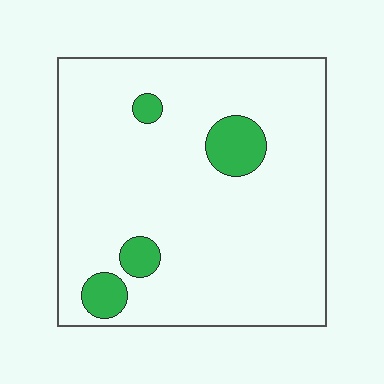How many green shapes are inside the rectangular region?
4.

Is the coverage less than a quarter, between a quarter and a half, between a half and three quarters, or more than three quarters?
Less than a quarter.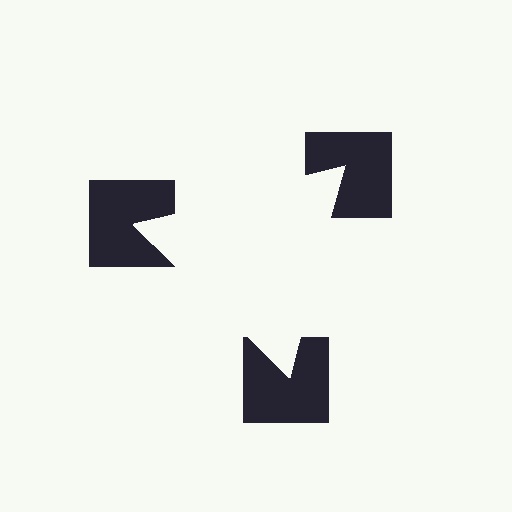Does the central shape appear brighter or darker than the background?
It typically appears slightly brighter than the background, even though no actual brightness change is drawn.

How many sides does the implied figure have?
3 sides.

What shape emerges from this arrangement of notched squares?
An illusory triangle — its edges are inferred from the aligned wedge cuts in the notched squares, not physically drawn.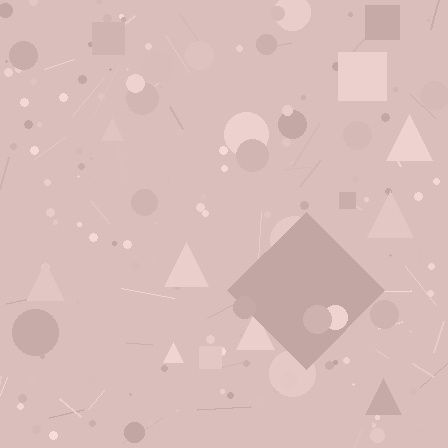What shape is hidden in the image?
A diamond is hidden in the image.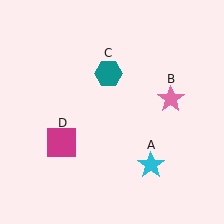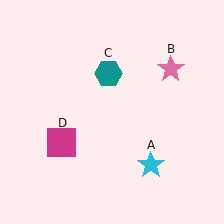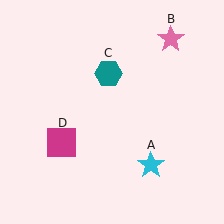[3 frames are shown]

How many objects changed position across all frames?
1 object changed position: pink star (object B).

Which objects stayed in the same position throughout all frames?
Cyan star (object A) and teal hexagon (object C) and magenta square (object D) remained stationary.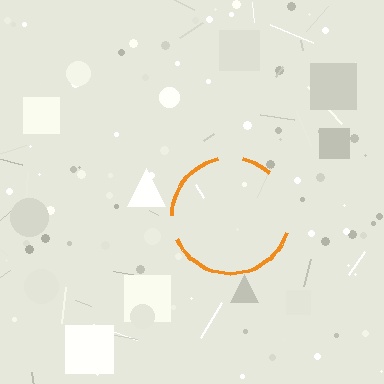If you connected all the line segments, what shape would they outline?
They would outline a circle.